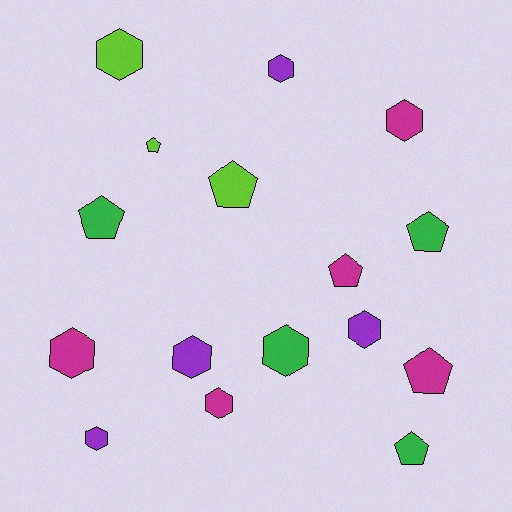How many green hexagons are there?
There is 1 green hexagon.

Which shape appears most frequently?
Hexagon, with 9 objects.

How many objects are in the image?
There are 16 objects.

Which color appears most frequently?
Magenta, with 5 objects.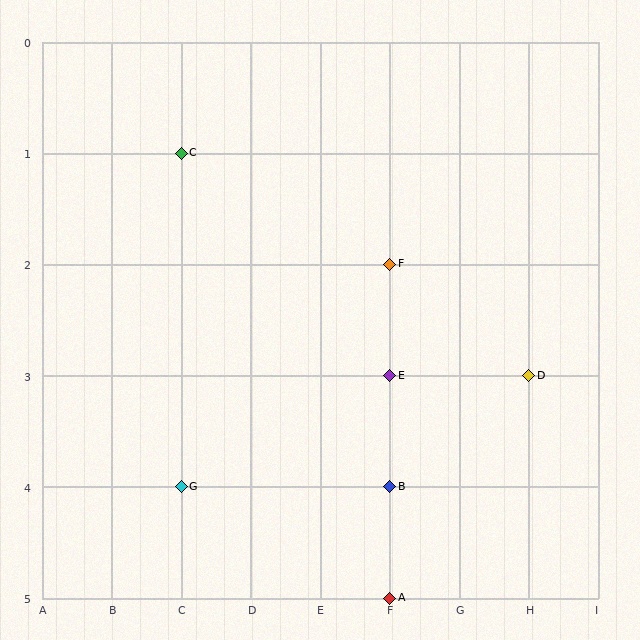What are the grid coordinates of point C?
Point C is at grid coordinates (C, 1).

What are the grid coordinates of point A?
Point A is at grid coordinates (F, 5).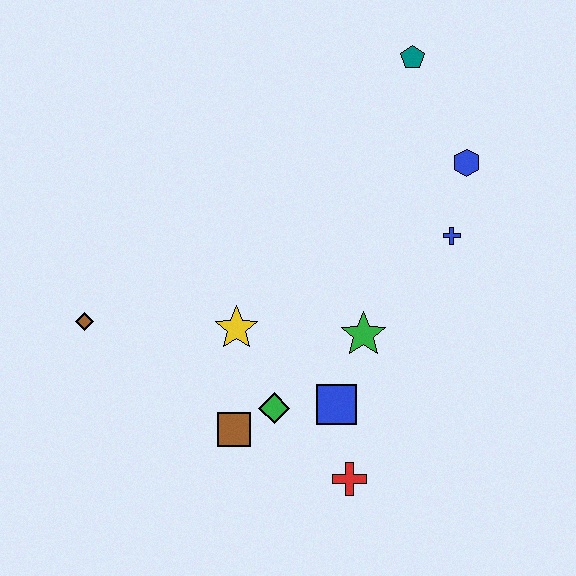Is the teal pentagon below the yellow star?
No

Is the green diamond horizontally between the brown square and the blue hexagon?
Yes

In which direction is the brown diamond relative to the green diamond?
The brown diamond is to the left of the green diamond.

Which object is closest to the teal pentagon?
The blue hexagon is closest to the teal pentagon.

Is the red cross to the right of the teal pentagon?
No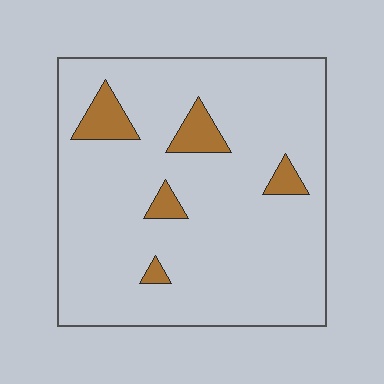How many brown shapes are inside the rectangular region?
5.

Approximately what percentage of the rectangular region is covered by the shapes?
Approximately 10%.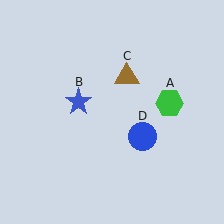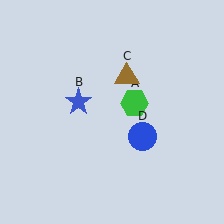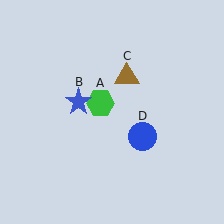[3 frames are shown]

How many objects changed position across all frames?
1 object changed position: green hexagon (object A).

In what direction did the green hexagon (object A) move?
The green hexagon (object A) moved left.